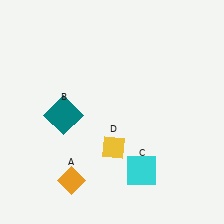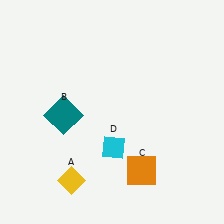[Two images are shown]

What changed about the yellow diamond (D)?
In Image 1, D is yellow. In Image 2, it changed to cyan.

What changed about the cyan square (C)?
In Image 1, C is cyan. In Image 2, it changed to orange.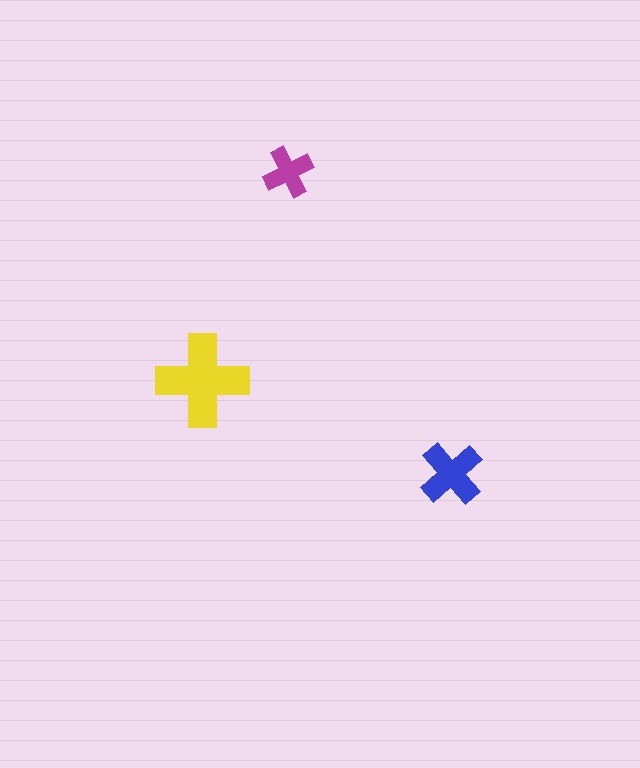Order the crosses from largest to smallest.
the yellow one, the blue one, the magenta one.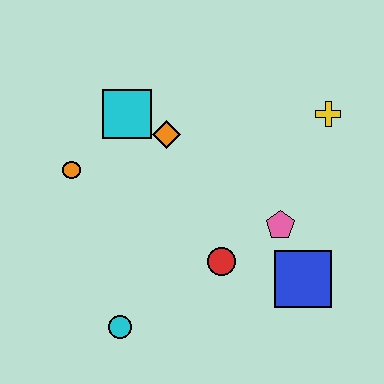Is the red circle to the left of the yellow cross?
Yes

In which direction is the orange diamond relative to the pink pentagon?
The orange diamond is to the left of the pink pentagon.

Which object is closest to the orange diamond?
The cyan square is closest to the orange diamond.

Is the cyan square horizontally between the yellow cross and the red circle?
No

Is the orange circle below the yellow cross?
Yes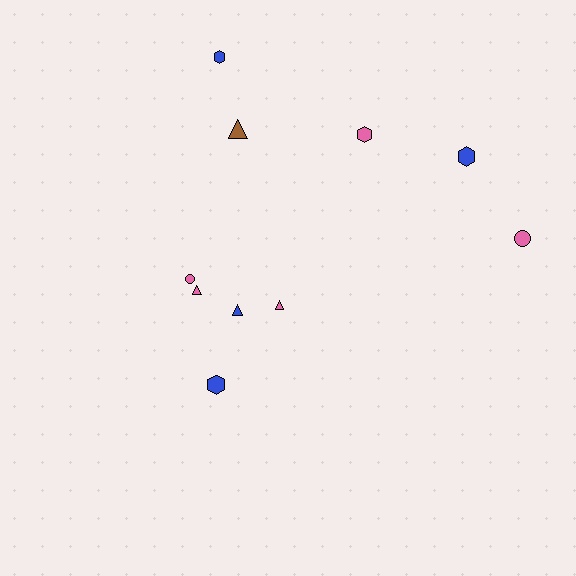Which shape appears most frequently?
Hexagon, with 4 objects.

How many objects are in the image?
There are 10 objects.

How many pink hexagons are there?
There is 1 pink hexagon.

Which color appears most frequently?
Pink, with 5 objects.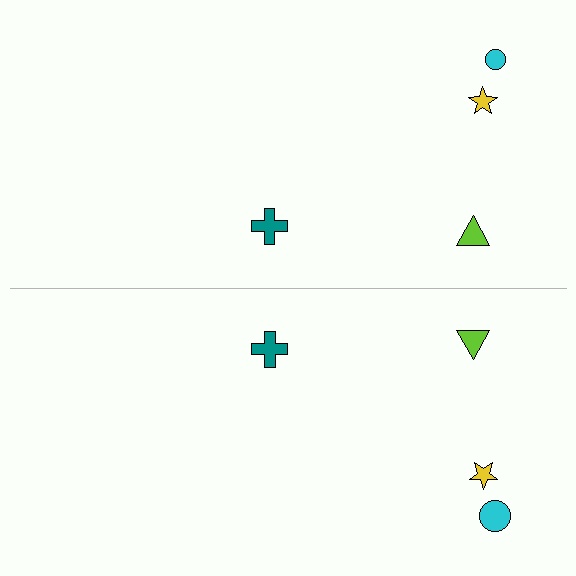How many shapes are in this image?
There are 8 shapes in this image.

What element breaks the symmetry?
The cyan circle on the bottom side has a different size than its mirror counterpart.